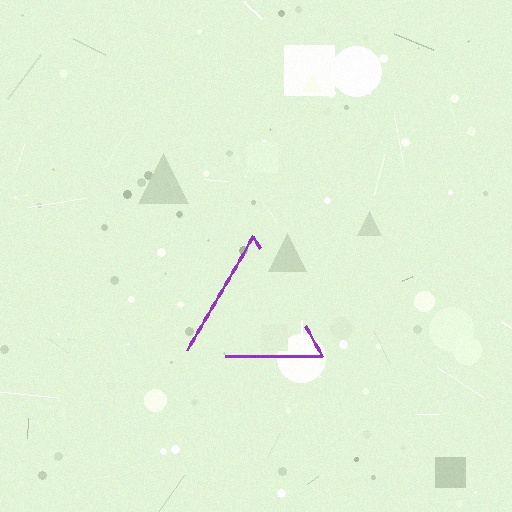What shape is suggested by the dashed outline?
The dashed outline suggests a triangle.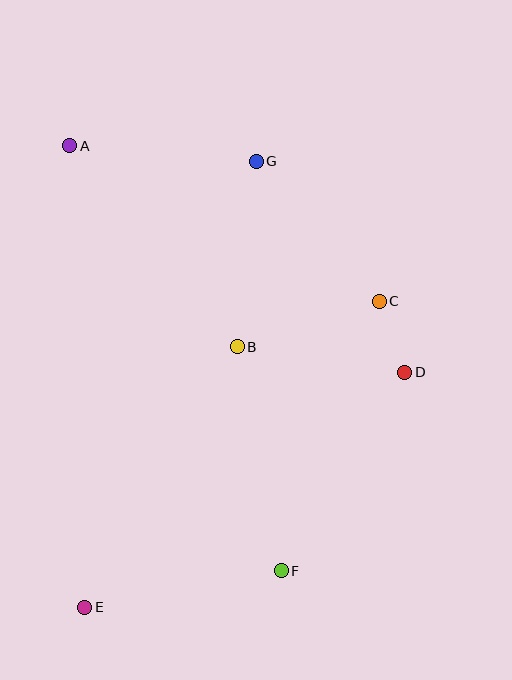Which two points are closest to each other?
Points C and D are closest to each other.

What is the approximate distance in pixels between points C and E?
The distance between C and E is approximately 424 pixels.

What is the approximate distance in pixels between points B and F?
The distance between B and F is approximately 228 pixels.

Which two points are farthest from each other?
Points E and G are farthest from each other.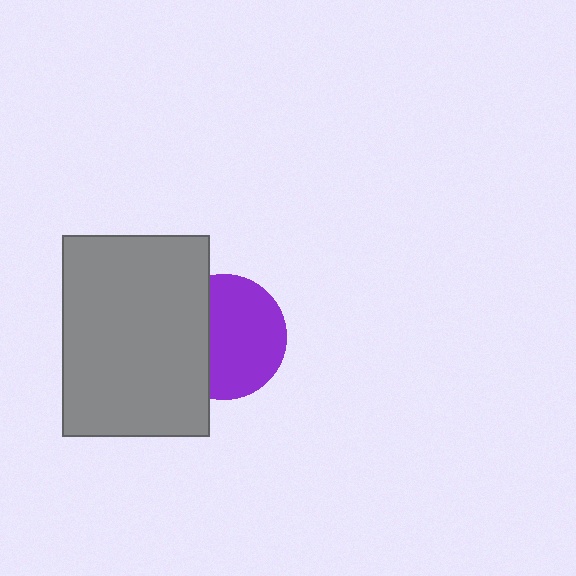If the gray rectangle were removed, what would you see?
You would see the complete purple circle.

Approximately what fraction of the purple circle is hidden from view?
Roughly 35% of the purple circle is hidden behind the gray rectangle.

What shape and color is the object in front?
The object in front is a gray rectangle.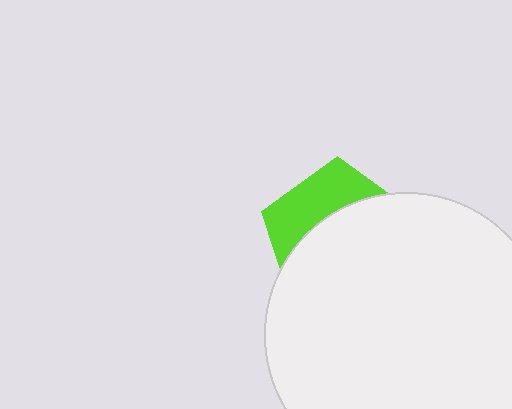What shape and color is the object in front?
The object in front is a white circle.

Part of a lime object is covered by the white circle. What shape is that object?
It is a pentagon.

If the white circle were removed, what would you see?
You would see the complete lime pentagon.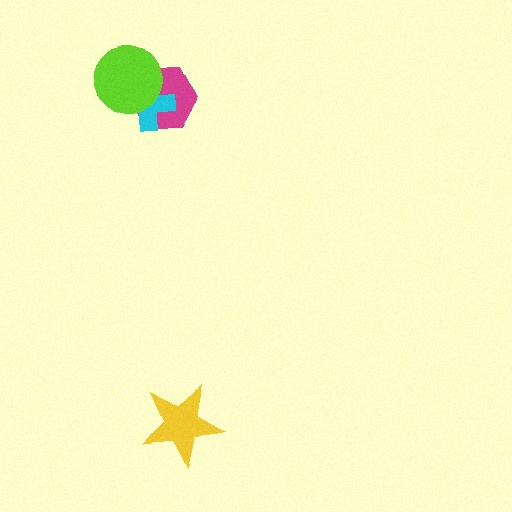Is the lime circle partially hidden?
No, no other shape covers it.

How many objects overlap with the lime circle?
2 objects overlap with the lime circle.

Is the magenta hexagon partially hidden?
Yes, it is partially covered by another shape.